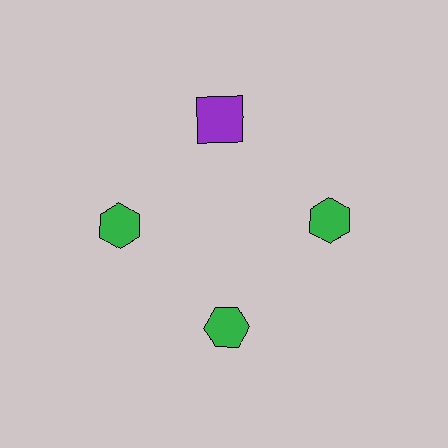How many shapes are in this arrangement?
There are 4 shapes arranged in a ring pattern.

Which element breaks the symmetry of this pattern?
The purple square at roughly the 12 o'clock position breaks the symmetry. All other shapes are green hexagons.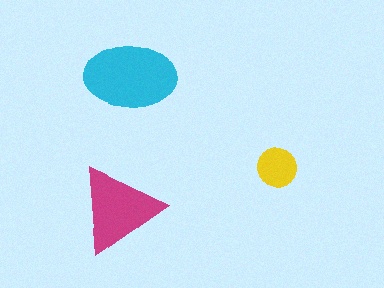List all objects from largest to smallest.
The cyan ellipse, the magenta triangle, the yellow circle.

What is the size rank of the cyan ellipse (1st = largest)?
1st.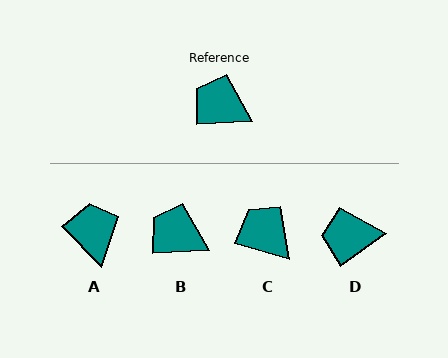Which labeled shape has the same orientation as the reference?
B.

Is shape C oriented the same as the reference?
No, it is off by about 20 degrees.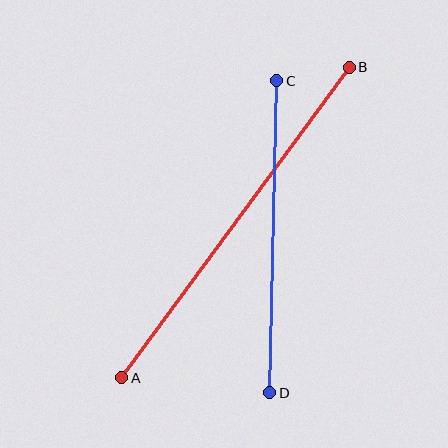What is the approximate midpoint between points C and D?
The midpoint is at approximately (273, 237) pixels.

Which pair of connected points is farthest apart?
Points A and B are farthest apart.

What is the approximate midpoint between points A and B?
The midpoint is at approximately (236, 223) pixels.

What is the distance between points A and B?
The distance is approximately 384 pixels.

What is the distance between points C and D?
The distance is approximately 312 pixels.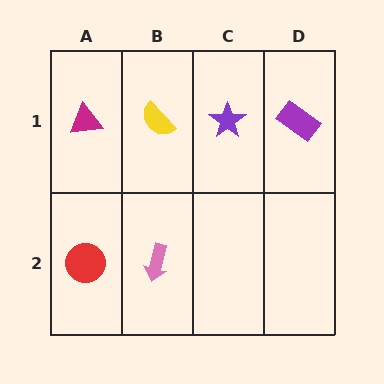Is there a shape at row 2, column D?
No, that cell is empty.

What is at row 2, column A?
A red circle.